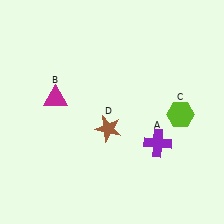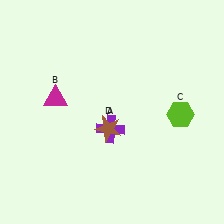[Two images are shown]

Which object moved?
The purple cross (A) moved left.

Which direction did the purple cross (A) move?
The purple cross (A) moved left.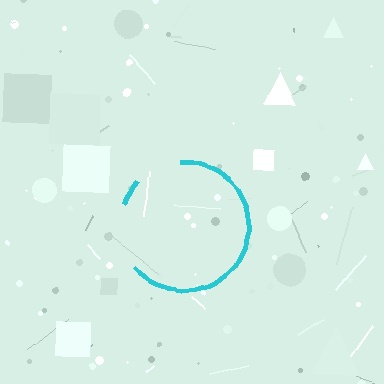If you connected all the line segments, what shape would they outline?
They would outline a circle.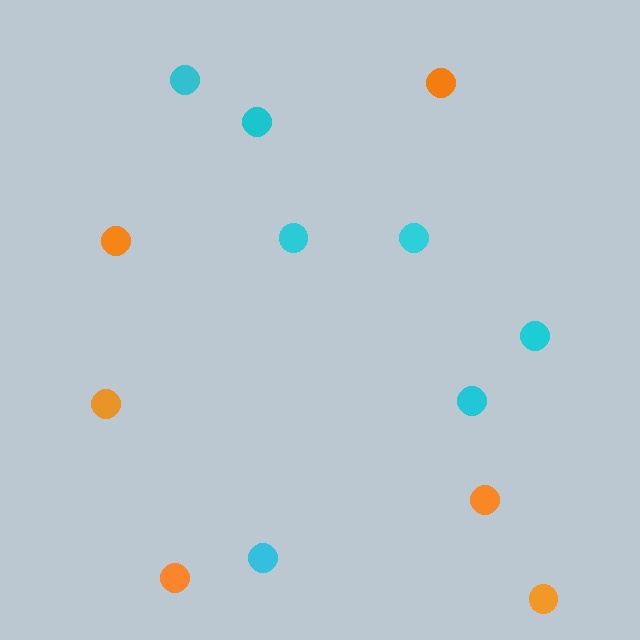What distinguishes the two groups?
There are 2 groups: one group of cyan circles (7) and one group of orange circles (6).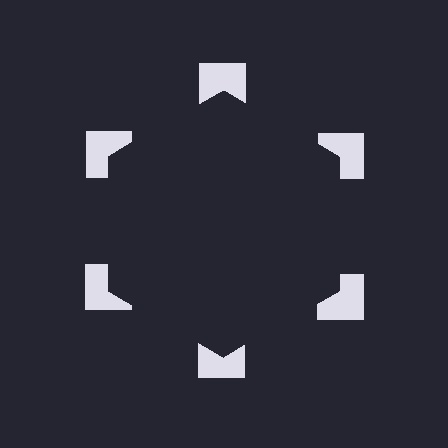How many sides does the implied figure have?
6 sides.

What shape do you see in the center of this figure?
An illusory hexagon — its edges are inferred from the aligned wedge cuts in the notched squares, not physically drawn.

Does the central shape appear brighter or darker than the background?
It typically appears slightly darker than the background, even though no actual brightness change is drawn.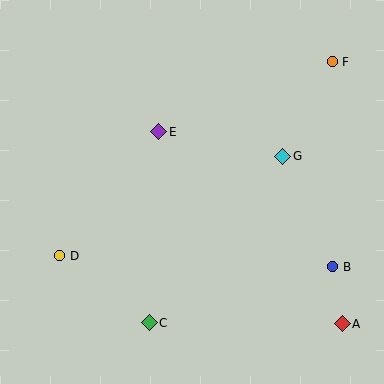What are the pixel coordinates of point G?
Point G is at (283, 156).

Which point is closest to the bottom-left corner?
Point D is closest to the bottom-left corner.